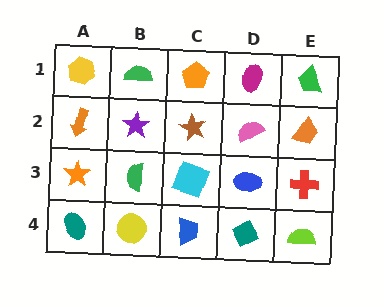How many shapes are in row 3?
5 shapes.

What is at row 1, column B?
A green semicircle.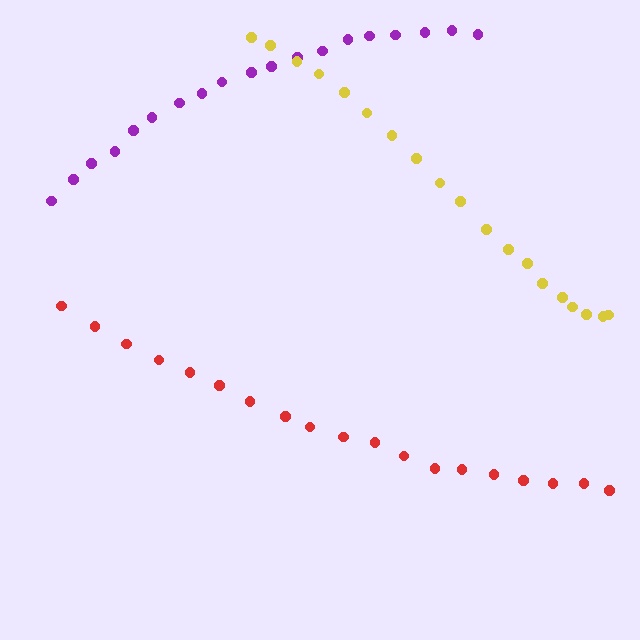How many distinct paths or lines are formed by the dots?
There are 3 distinct paths.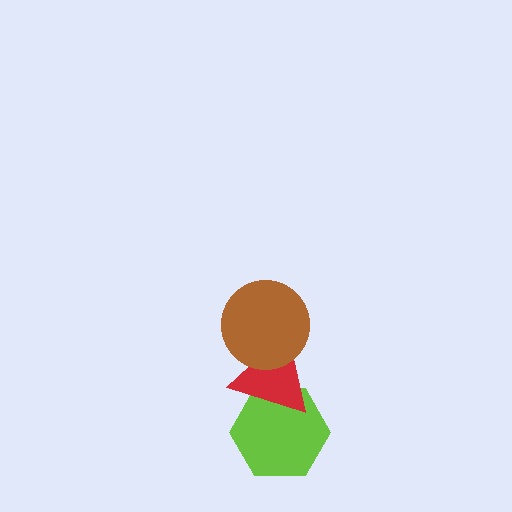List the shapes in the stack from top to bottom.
From top to bottom: the brown circle, the red triangle, the lime hexagon.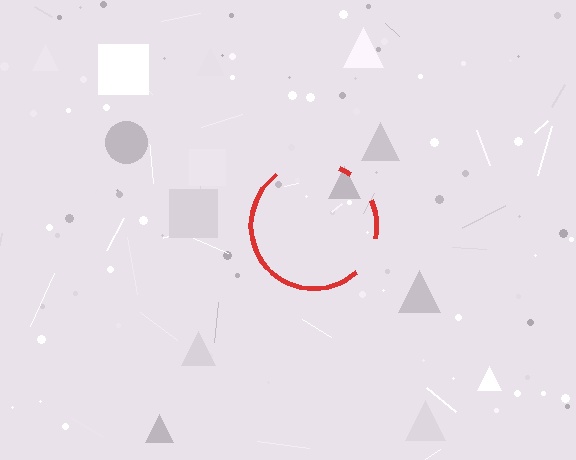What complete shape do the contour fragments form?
The contour fragments form a circle.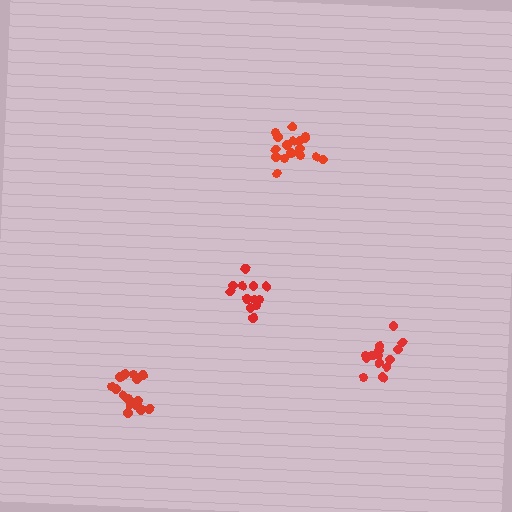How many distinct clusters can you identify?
There are 4 distinct clusters.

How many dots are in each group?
Group 1: 18 dots, Group 2: 19 dots, Group 3: 13 dots, Group 4: 15 dots (65 total).